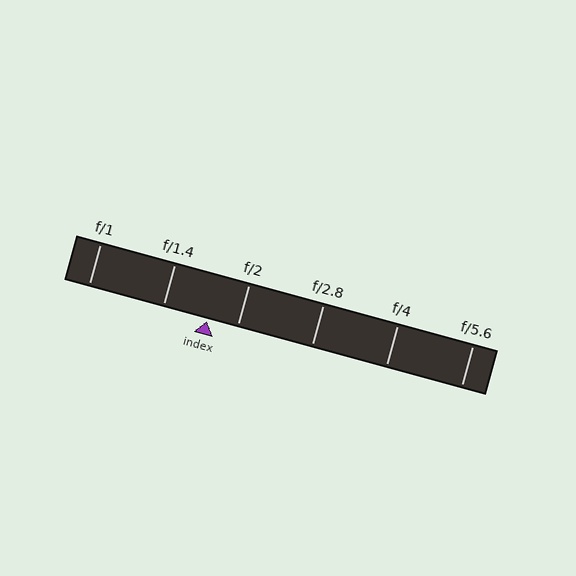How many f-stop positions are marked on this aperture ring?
There are 6 f-stop positions marked.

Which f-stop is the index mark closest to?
The index mark is closest to f/2.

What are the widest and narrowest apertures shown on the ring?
The widest aperture shown is f/1 and the narrowest is f/5.6.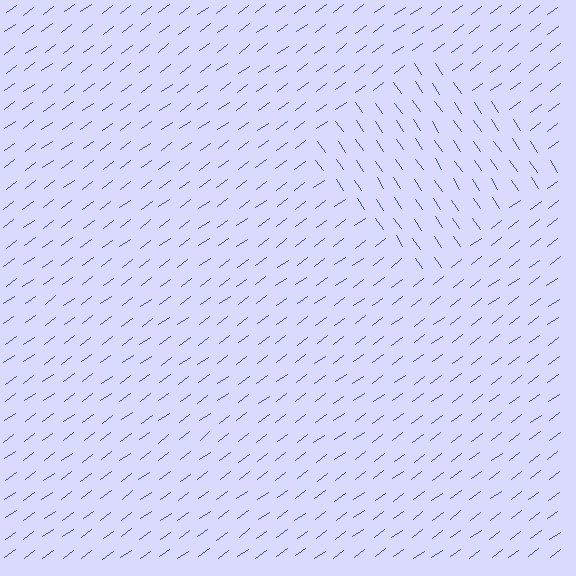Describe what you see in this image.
The image is filled with small blue line segments. A diamond region in the image has lines oriented differently from the surrounding lines, creating a visible texture boundary.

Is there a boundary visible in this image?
Yes, there is a texture boundary formed by a change in line orientation.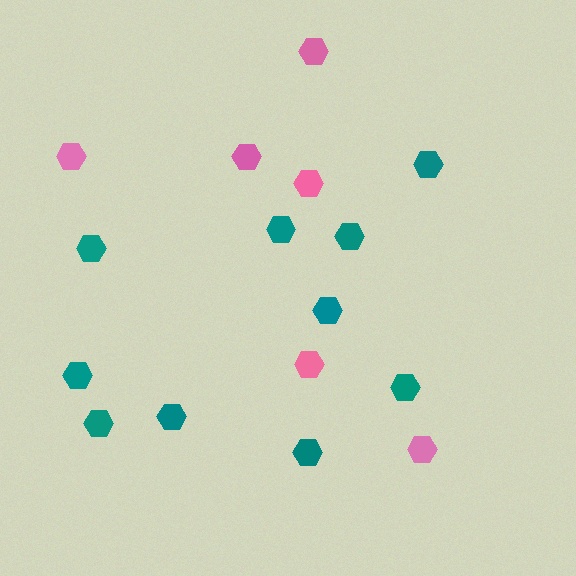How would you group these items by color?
There are 2 groups: one group of teal hexagons (10) and one group of pink hexagons (6).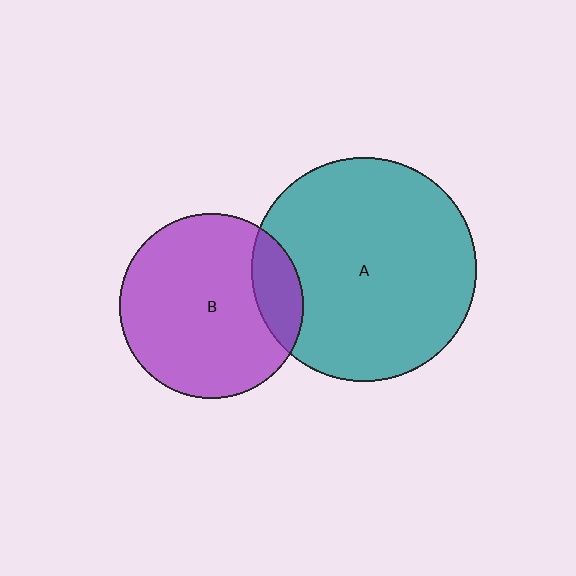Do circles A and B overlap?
Yes.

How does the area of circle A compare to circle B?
Approximately 1.5 times.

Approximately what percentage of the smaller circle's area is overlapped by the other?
Approximately 15%.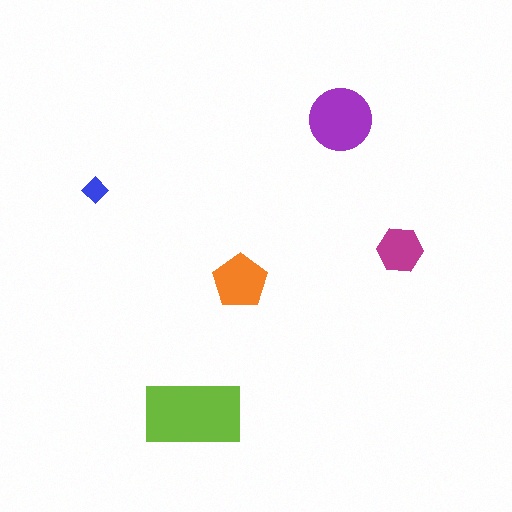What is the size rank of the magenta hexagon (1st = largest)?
4th.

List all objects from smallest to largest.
The blue diamond, the magenta hexagon, the orange pentagon, the purple circle, the lime rectangle.